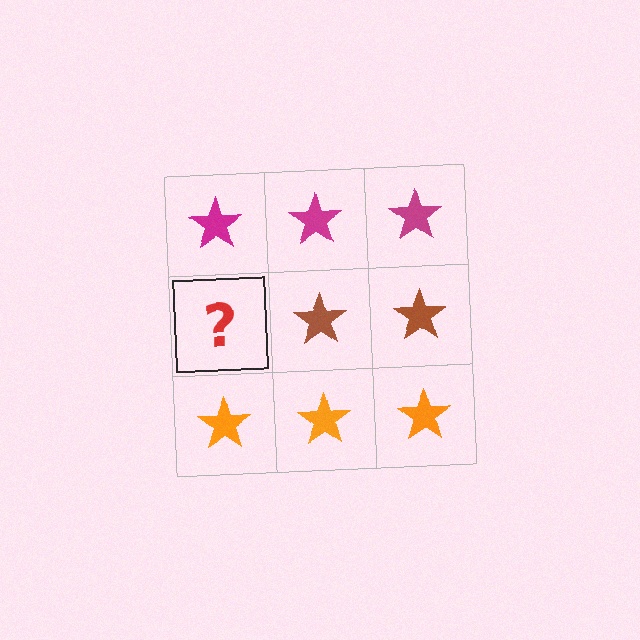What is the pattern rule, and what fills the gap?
The rule is that each row has a consistent color. The gap should be filled with a brown star.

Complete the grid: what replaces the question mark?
The question mark should be replaced with a brown star.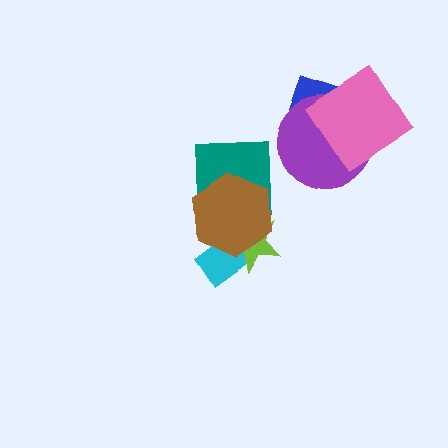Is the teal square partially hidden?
Yes, it is partially covered by another shape.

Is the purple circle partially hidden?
Yes, it is partially covered by another shape.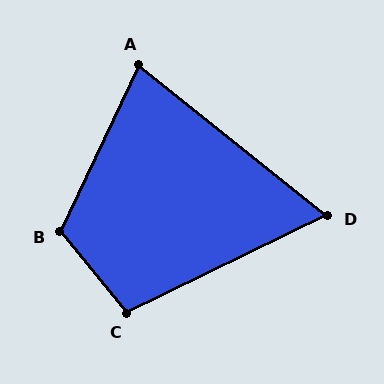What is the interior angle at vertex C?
Approximately 103 degrees (obtuse).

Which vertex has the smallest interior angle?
D, at approximately 64 degrees.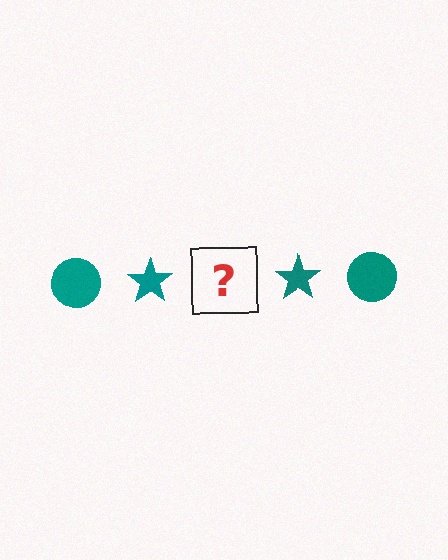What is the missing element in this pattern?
The missing element is a teal circle.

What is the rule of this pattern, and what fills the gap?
The rule is that the pattern cycles through circle, star shapes in teal. The gap should be filled with a teal circle.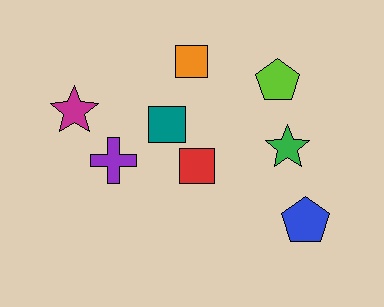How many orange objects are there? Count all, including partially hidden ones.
There is 1 orange object.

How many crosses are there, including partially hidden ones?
There is 1 cross.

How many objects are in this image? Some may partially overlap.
There are 8 objects.